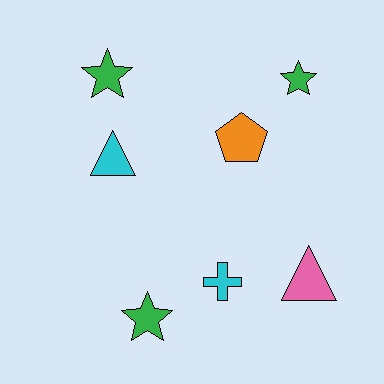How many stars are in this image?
There are 3 stars.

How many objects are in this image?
There are 7 objects.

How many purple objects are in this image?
There are no purple objects.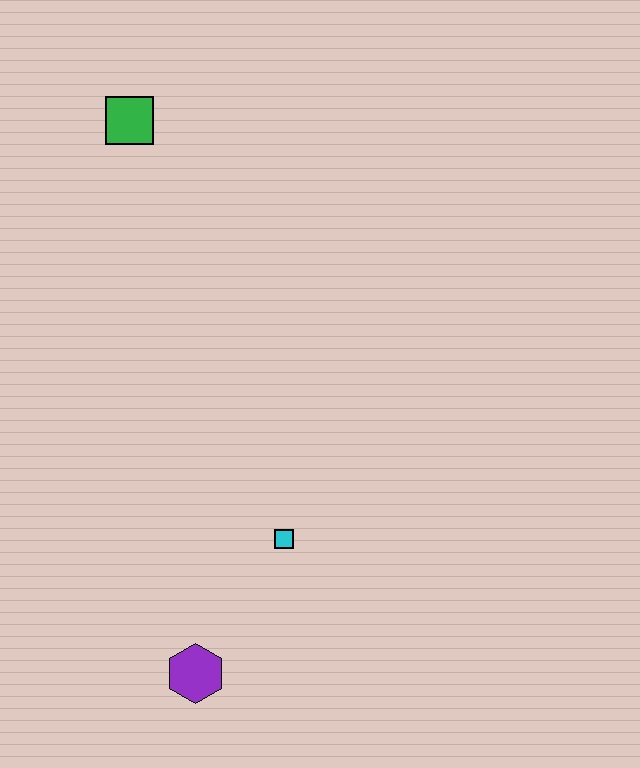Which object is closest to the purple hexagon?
The cyan square is closest to the purple hexagon.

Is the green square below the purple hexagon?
No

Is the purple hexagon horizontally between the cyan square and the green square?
Yes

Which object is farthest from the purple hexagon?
The green square is farthest from the purple hexagon.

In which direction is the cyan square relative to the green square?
The cyan square is below the green square.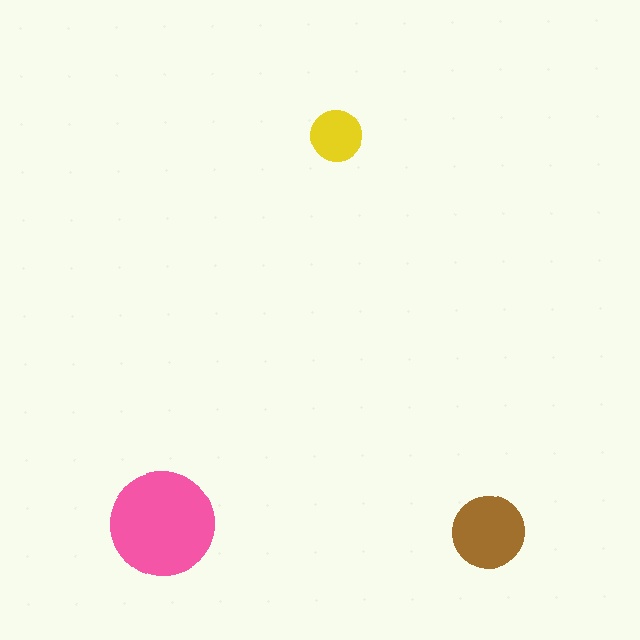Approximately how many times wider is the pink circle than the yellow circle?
About 2 times wider.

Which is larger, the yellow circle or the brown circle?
The brown one.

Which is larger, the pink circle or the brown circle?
The pink one.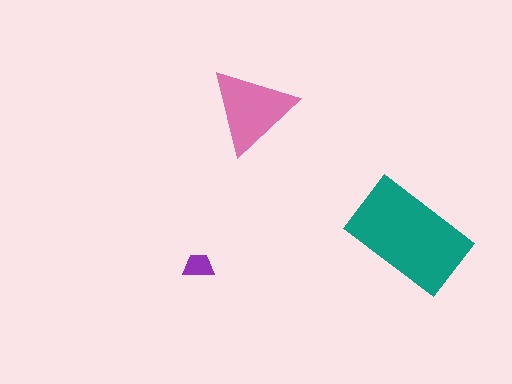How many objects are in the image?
There are 3 objects in the image.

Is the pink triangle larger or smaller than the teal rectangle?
Smaller.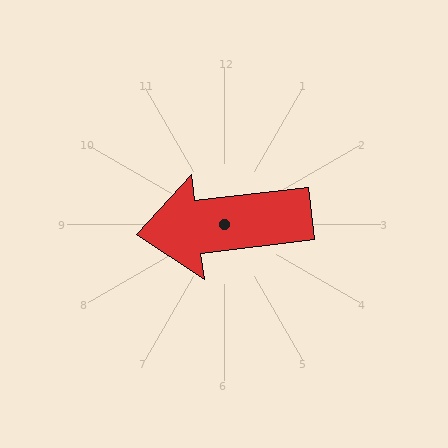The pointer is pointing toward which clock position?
Roughly 9 o'clock.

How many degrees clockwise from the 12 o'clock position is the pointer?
Approximately 263 degrees.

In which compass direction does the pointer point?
West.